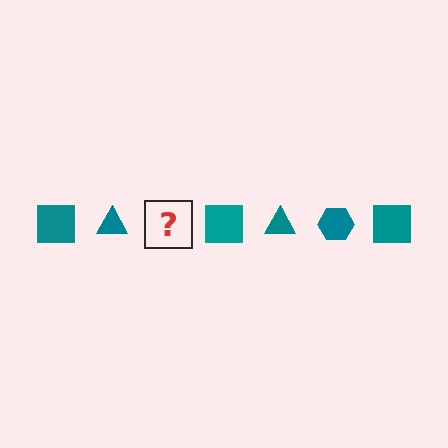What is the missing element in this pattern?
The missing element is a teal hexagon.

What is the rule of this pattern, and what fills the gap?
The rule is that the pattern cycles through square, triangle, hexagon shapes in teal. The gap should be filled with a teal hexagon.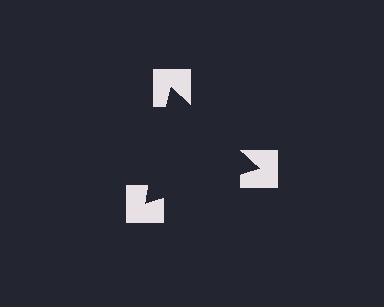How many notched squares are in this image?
There are 3 — one at each vertex of the illusory triangle.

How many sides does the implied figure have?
3 sides.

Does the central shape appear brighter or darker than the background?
It typically appears slightly darker than the background, even though no actual brightness change is drawn.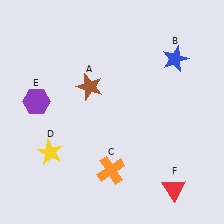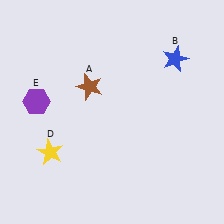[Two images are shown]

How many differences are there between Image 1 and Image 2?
There are 2 differences between the two images.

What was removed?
The orange cross (C), the red triangle (F) were removed in Image 2.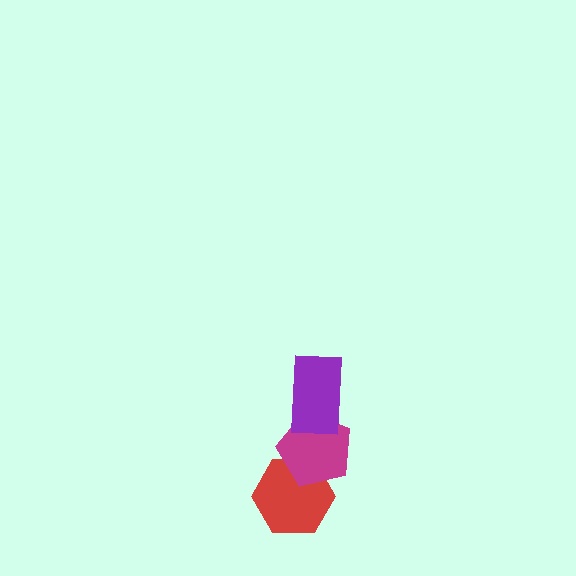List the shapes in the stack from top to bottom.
From top to bottom: the purple rectangle, the magenta pentagon, the red hexagon.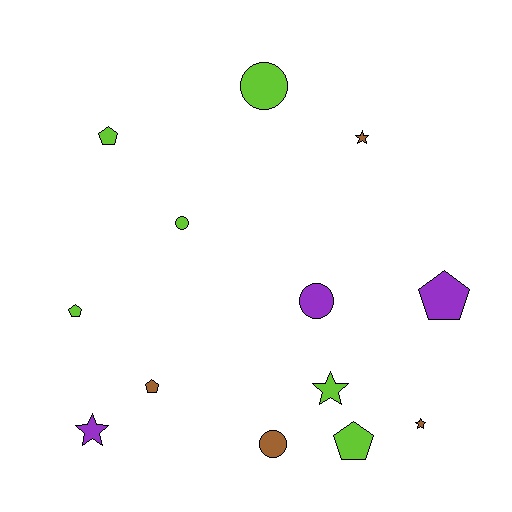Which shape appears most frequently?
Pentagon, with 5 objects.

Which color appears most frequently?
Lime, with 6 objects.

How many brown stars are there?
There are 2 brown stars.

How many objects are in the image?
There are 13 objects.